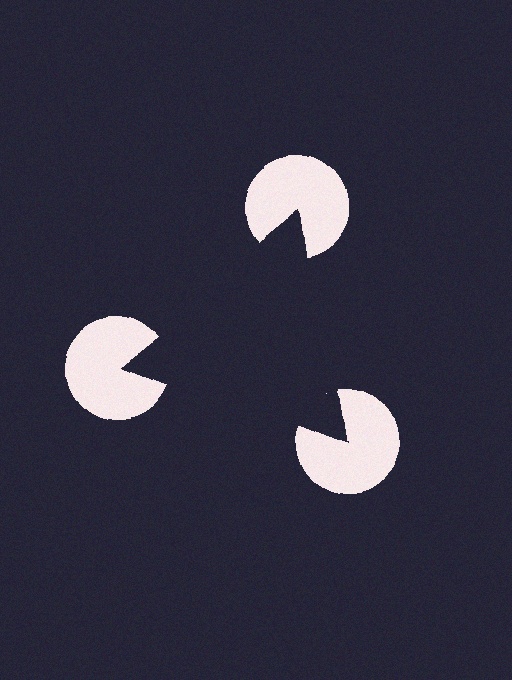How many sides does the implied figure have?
3 sides.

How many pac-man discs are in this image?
There are 3 — one at each vertex of the illusory triangle.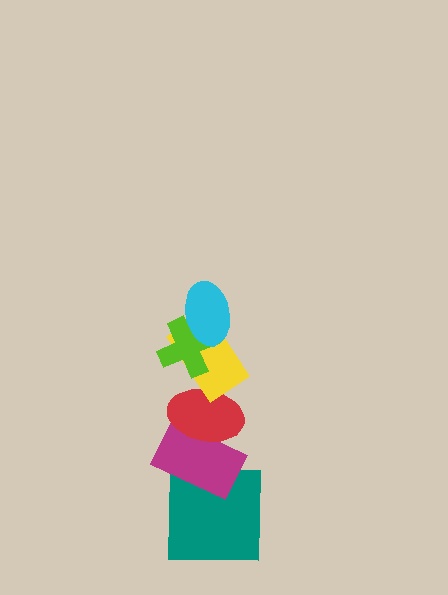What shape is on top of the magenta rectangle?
The red ellipse is on top of the magenta rectangle.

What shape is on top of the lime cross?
The cyan ellipse is on top of the lime cross.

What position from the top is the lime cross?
The lime cross is 2nd from the top.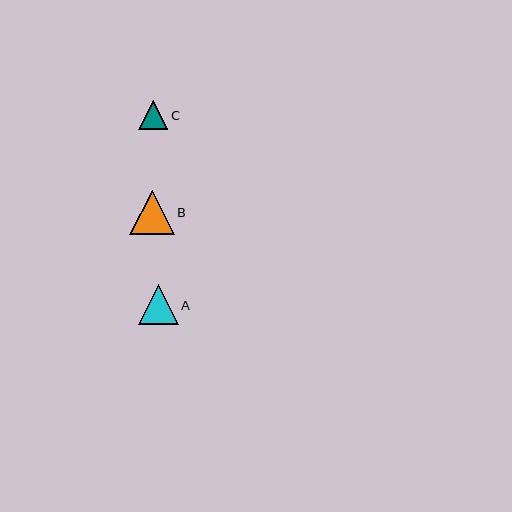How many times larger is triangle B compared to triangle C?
Triangle B is approximately 1.5 times the size of triangle C.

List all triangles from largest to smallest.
From largest to smallest: B, A, C.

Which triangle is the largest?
Triangle B is the largest with a size of approximately 44 pixels.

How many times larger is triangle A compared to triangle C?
Triangle A is approximately 1.4 times the size of triangle C.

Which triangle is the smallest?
Triangle C is the smallest with a size of approximately 29 pixels.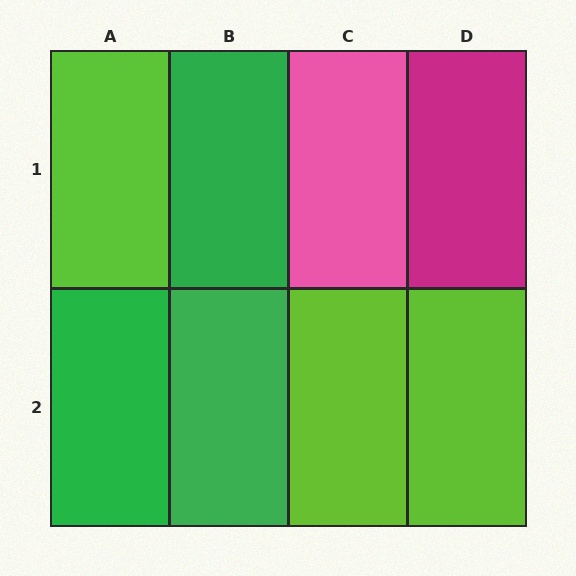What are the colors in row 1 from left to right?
Lime, green, pink, magenta.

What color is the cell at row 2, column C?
Lime.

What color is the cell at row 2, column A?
Green.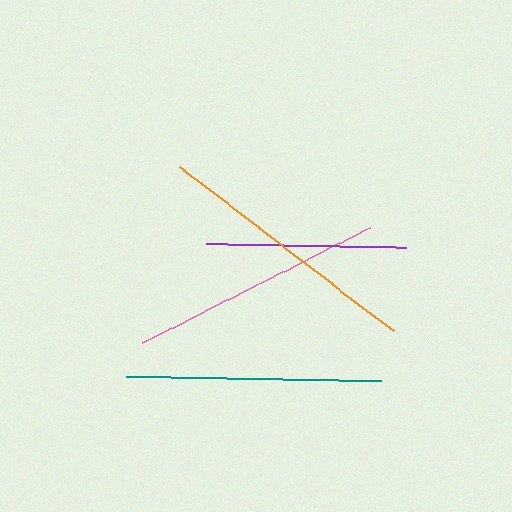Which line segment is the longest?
The orange line is the longest at approximately 270 pixels.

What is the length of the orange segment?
The orange segment is approximately 270 pixels long.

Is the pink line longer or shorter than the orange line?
The orange line is longer than the pink line.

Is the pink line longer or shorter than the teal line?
The pink line is longer than the teal line.